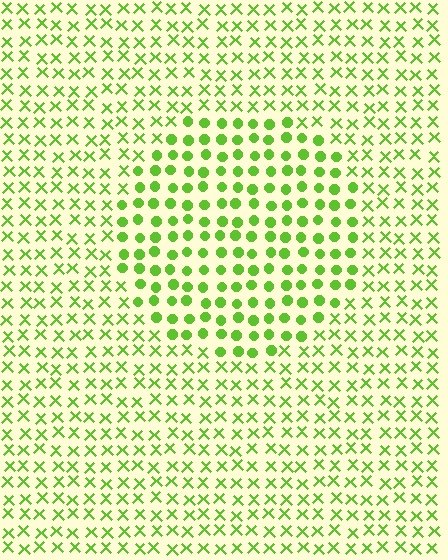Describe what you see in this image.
The image is filled with small lime elements arranged in a uniform grid. A circle-shaped region contains circles, while the surrounding area contains X marks. The boundary is defined purely by the change in element shape.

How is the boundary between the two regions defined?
The boundary is defined by a change in element shape: circles inside vs. X marks outside. All elements share the same color and spacing.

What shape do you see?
I see a circle.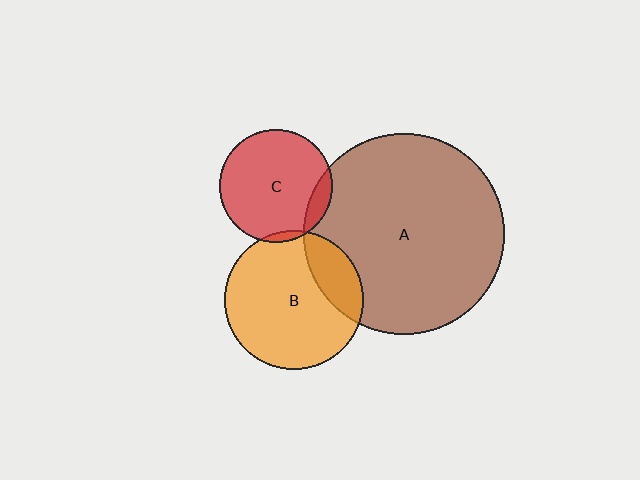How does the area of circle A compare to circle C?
Approximately 3.2 times.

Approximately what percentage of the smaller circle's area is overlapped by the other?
Approximately 5%.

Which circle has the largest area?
Circle A (brown).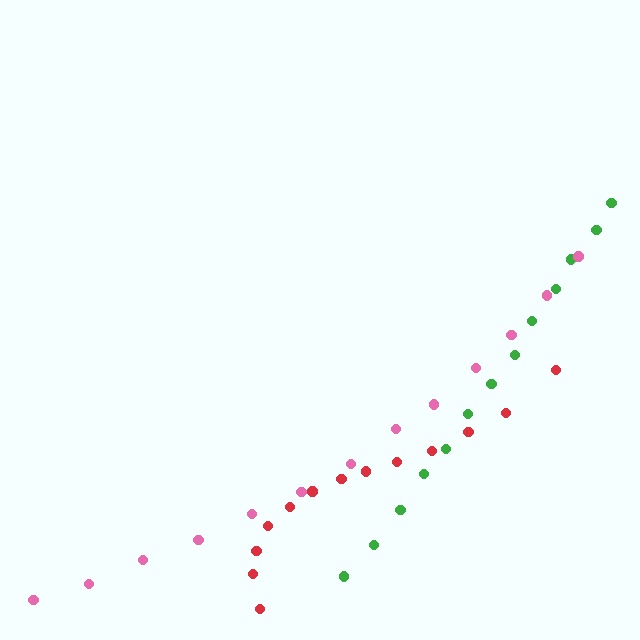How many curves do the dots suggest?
There are 3 distinct paths.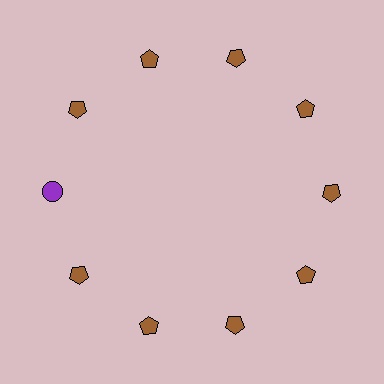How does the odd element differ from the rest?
It differs in both color (purple instead of brown) and shape (circle instead of pentagon).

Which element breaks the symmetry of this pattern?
The purple circle at roughly the 9 o'clock position breaks the symmetry. All other shapes are brown pentagons.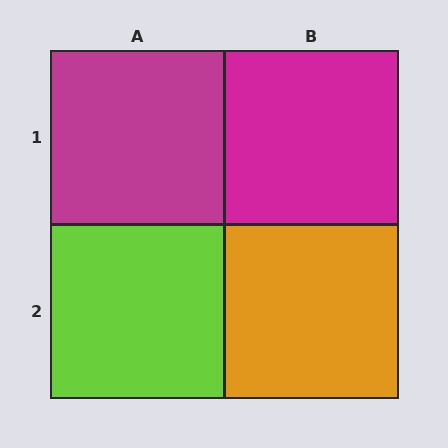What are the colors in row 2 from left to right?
Lime, orange.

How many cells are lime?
1 cell is lime.